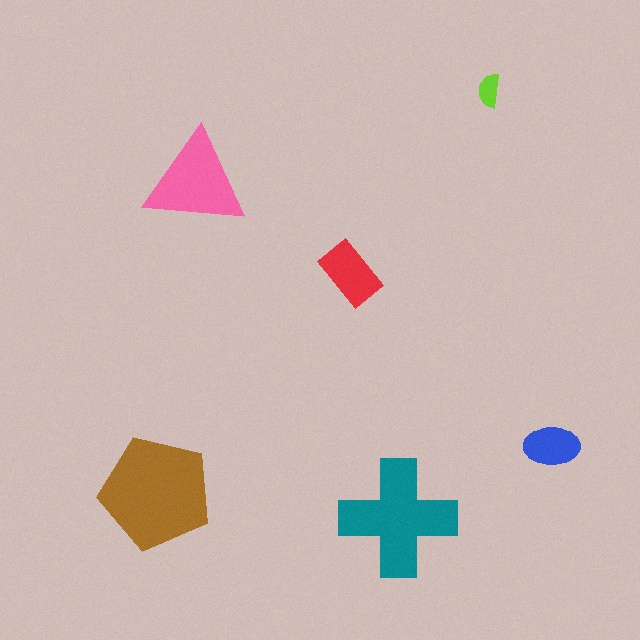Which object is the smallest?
The lime semicircle.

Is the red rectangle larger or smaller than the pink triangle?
Smaller.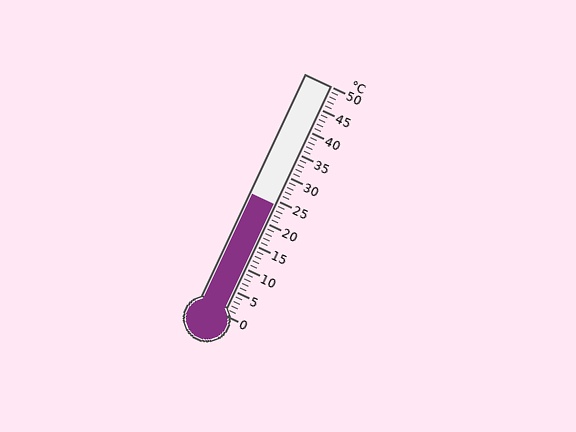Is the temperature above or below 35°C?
The temperature is below 35°C.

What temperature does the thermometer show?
The thermometer shows approximately 24°C.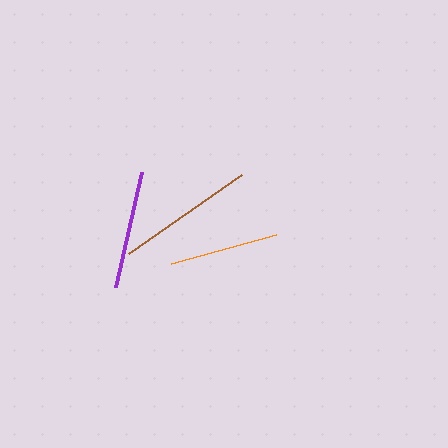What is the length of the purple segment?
The purple segment is approximately 118 pixels long.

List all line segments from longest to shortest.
From longest to shortest: brown, purple, orange.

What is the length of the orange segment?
The orange segment is approximately 109 pixels long.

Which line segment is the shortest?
The orange line is the shortest at approximately 109 pixels.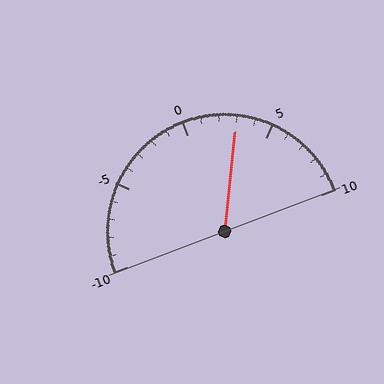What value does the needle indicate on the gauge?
The needle indicates approximately 3.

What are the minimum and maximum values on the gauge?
The gauge ranges from -10 to 10.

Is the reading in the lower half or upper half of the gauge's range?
The reading is in the upper half of the range (-10 to 10).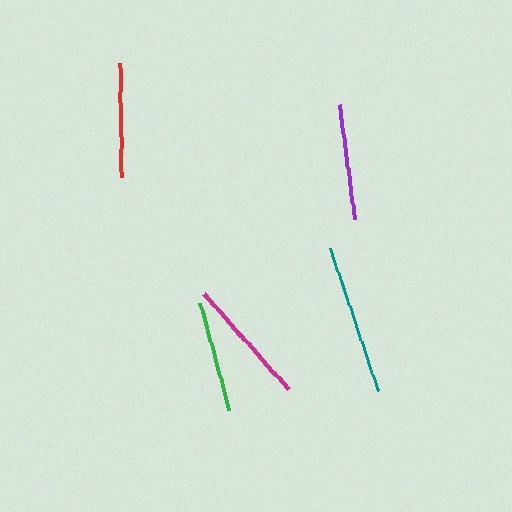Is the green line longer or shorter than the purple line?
The purple line is longer than the green line.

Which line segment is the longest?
The teal line is the longest at approximately 151 pixels.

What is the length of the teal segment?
The teal segment is approximately 151 pixels long.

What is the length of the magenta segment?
The magenta segment is approximately 128 pixels long.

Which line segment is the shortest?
The green line is the shortest at approximately 112 pixels.